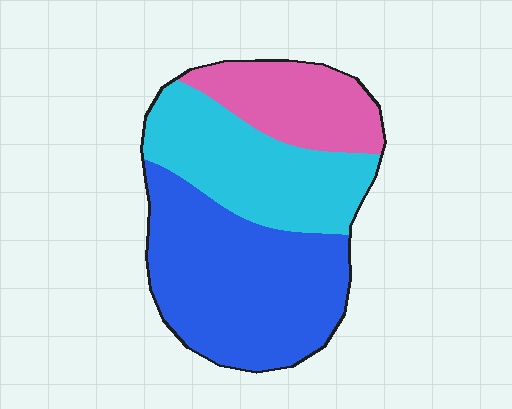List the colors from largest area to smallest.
From largest to smallest: blue, cyan, pink.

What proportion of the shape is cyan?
Cyan covers about 30% of the shape.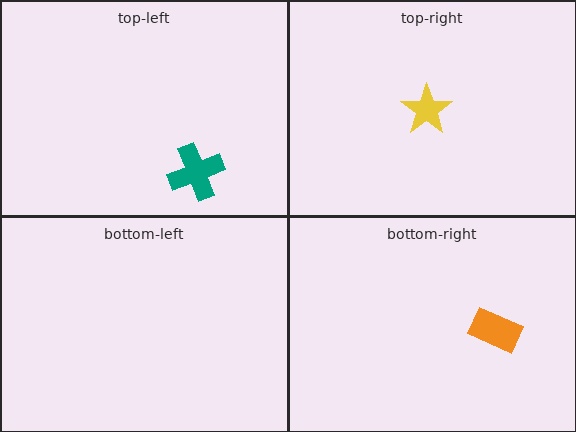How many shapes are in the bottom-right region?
1.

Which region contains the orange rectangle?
The bottom-right region.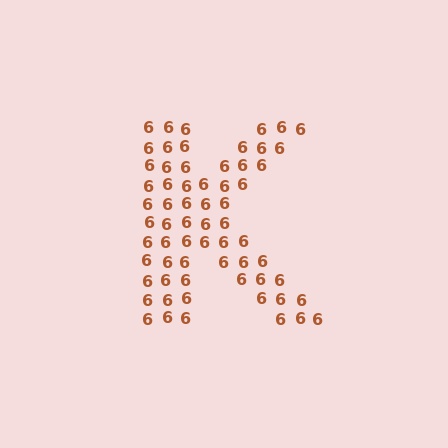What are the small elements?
The small elements are digit 6's.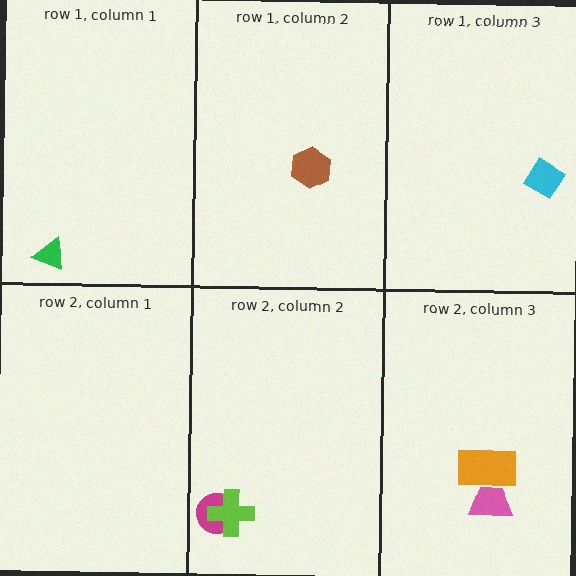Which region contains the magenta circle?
The row 2, column 2 region.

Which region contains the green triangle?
The row 1, column 1 region.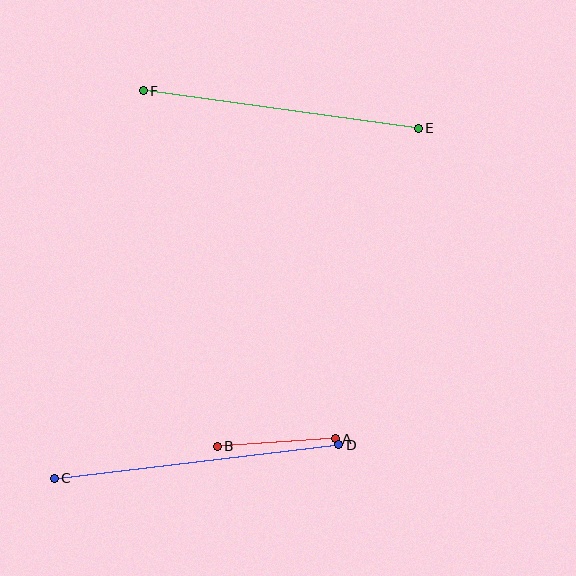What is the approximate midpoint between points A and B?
The midpoint is at approximately (276, 443) pixels.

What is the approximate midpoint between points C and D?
The midpoint is at approximately (196, 461) pixels.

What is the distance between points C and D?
The distance is approximately 286 pixels.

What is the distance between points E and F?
The distance is approximately 278 pixels.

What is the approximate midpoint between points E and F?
The midpoint is at approximately (281, 110) pixels.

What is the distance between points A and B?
The distance is approximately 119 pixels.